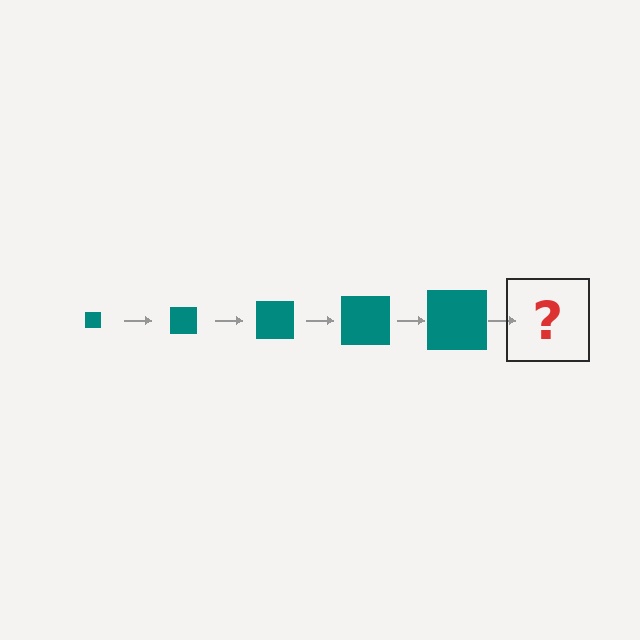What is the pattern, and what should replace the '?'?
The pattern is that the square gets progressively larger each step. The '?' should be a teal square, larger than the previous one.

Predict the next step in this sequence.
The next step is a teal square, larger than the previous one.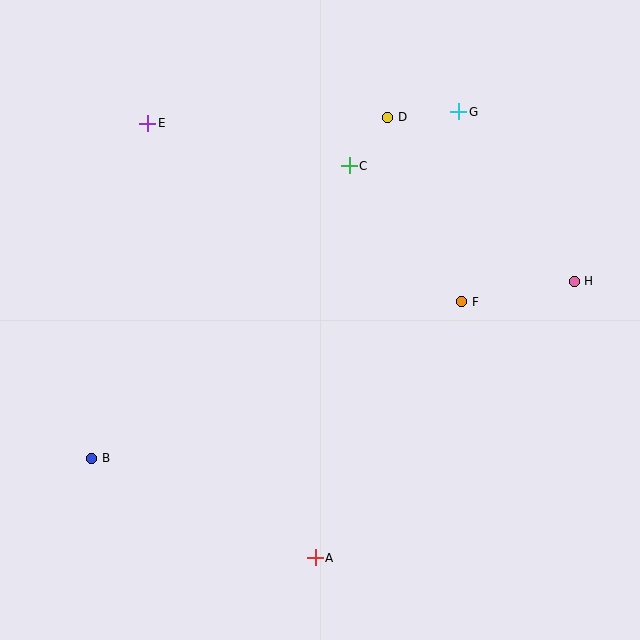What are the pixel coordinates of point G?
Point G is at (459, 112).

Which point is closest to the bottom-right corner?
Point A is closest to the bottom-right corner.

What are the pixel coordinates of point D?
Point D is at (388, 117).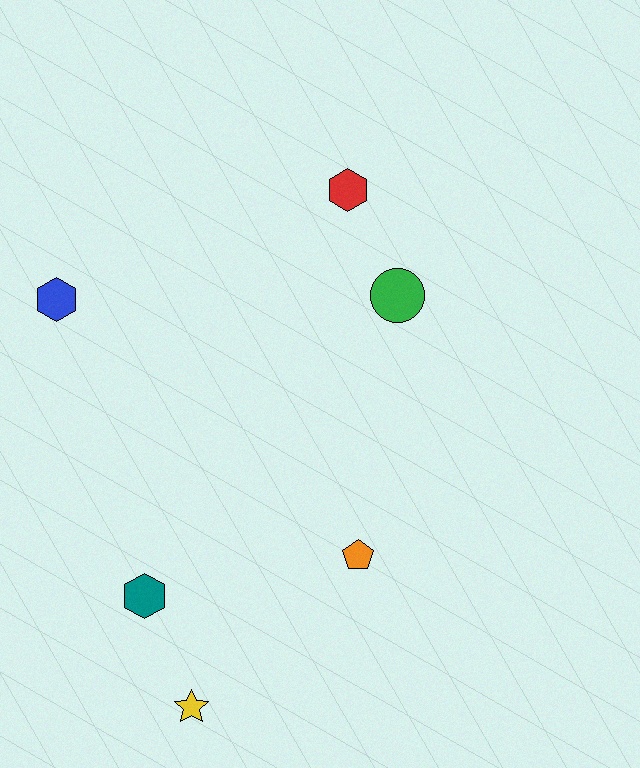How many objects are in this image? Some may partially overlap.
There are 6 objects.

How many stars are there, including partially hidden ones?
There is 1 star.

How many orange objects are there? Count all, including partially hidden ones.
There is 1 orange object.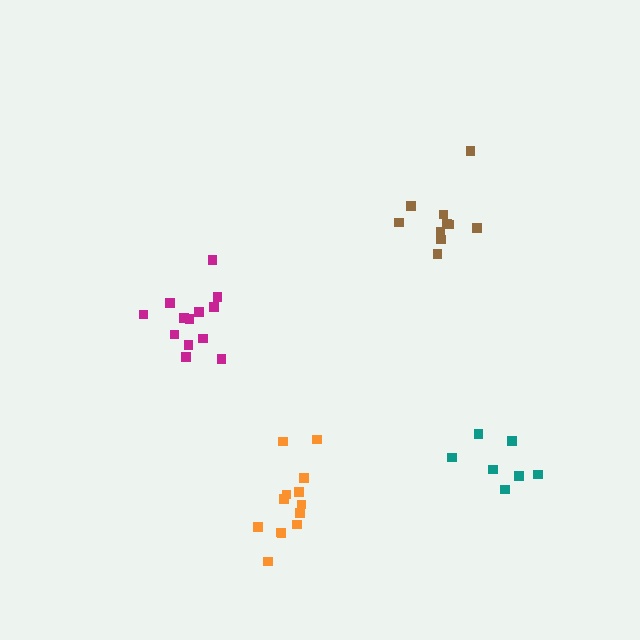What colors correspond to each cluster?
The clusters are colored: orange, brown, teal, magenta.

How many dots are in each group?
Group 1: 13 dots, Group 2: 10 dots, Group 3: 7 dots, Group 4: 13 dots (43 total).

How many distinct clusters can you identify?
There are 4 distinct clusters.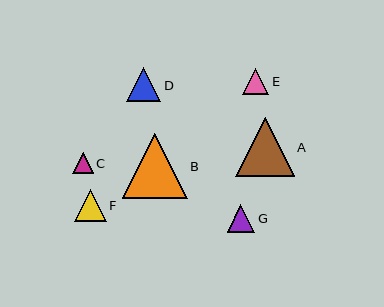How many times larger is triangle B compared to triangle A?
Triangle B is approximately 1.1 times the size of triangle A.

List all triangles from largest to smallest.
From largest to smallest: B, A, D, F, G, E, C.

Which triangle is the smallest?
Triangle C is the smallest with a size of approximately 20 pixels.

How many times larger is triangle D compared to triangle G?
Triangle D is approximately 1.2 times the size of triangle G.